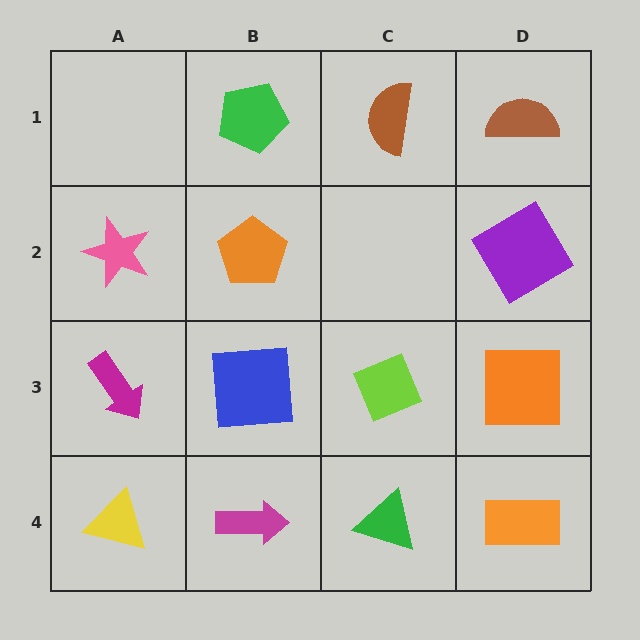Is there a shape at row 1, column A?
No, that cell is empty.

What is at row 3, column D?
An orange square.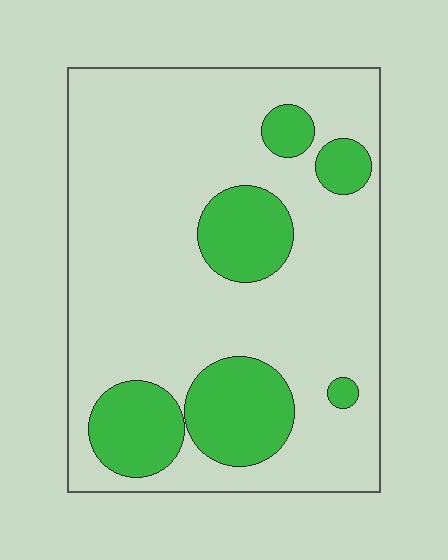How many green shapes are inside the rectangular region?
6.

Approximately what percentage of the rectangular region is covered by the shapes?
Approximately 25%.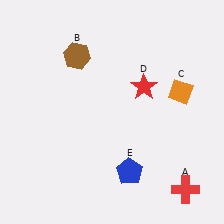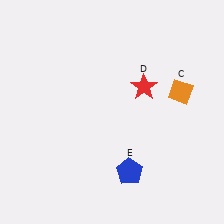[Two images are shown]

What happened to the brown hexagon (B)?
The brown hexagon (B) was removed in Image 2. It was in the top-left area of Image 1.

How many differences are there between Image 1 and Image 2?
There are 2 differences between the two images.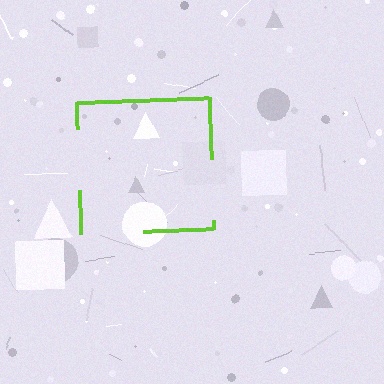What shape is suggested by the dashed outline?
The dashed outline suggests a square.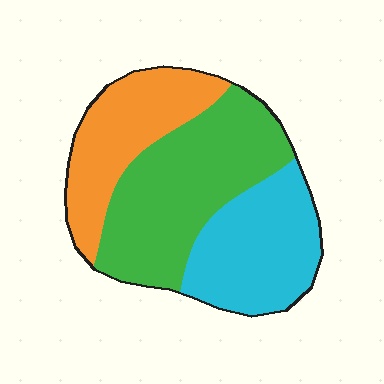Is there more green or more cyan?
Green.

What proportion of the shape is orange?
Orange takes up about one quarter (1/4) of the shape.